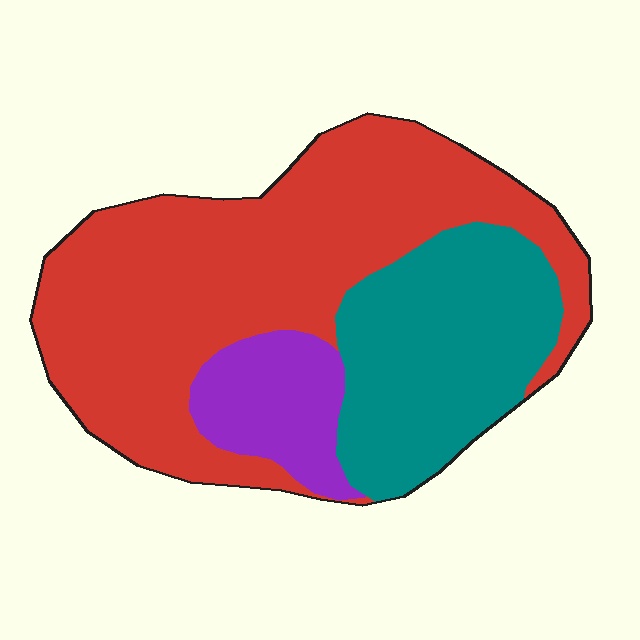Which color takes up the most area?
Red, at roughly 60%.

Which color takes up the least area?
Purple, at roughly 10%.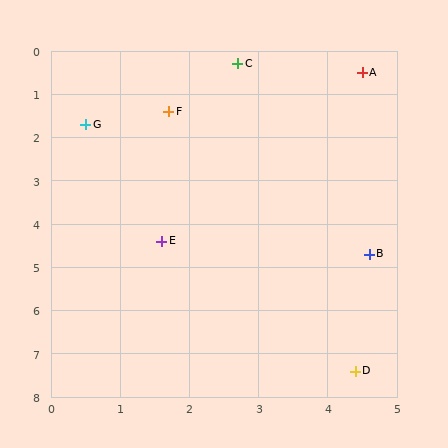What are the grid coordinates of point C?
Point C is at approximately (2.7, 0.3).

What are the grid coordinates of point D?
Point D is at approximately (4.4, 7.4).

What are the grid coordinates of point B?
Point B is at approximately (4.6, 4.7).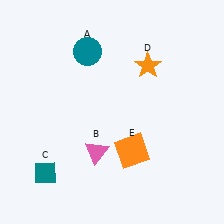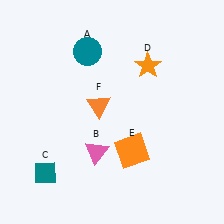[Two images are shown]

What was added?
An orange triangle (F) was added in Image 2.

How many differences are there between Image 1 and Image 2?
There is 1 difference between the two images.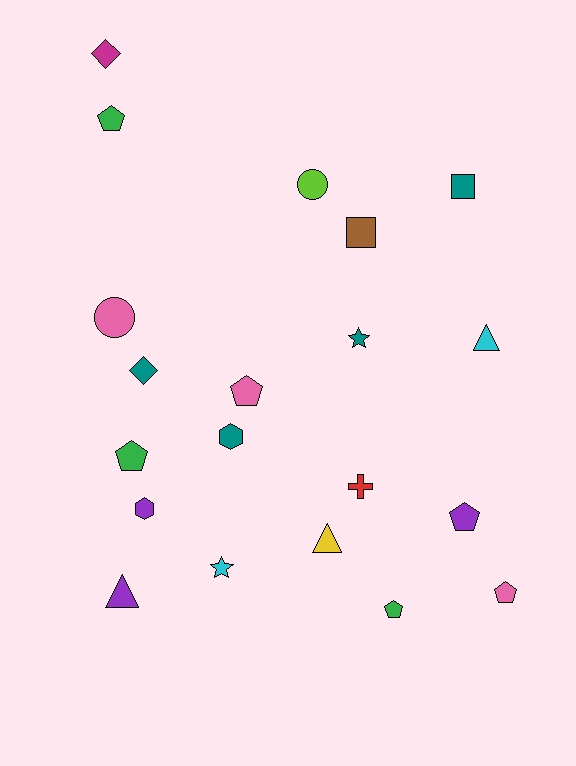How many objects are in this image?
There are 20 objects.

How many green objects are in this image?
There are 3 green objects.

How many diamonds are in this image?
There are 2 diamonds.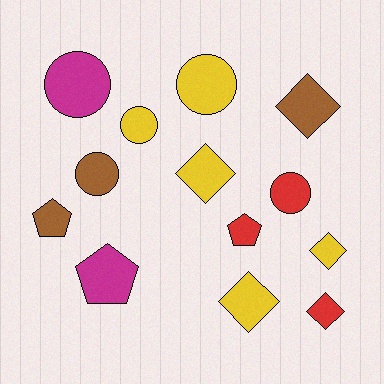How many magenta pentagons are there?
There is 1 magenta pentagon.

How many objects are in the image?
There are 13 objects.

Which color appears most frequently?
Yellow, with 5 objects.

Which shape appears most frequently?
Diamond, with 5 objects.